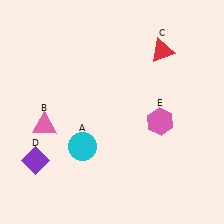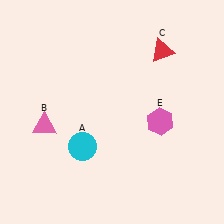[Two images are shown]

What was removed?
The purple diamond (D) was removed in Image 2.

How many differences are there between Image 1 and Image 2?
There is 1 difference between the two images.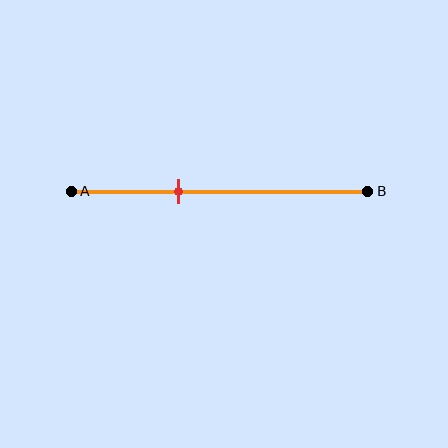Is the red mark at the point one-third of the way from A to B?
Yes, the mark is approximately at the one-third point.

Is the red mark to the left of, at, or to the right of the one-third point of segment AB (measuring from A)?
The red mark is approximately at the one-third point of segment AB.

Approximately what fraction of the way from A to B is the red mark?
The red mark is approximately 35% of the way from A to B.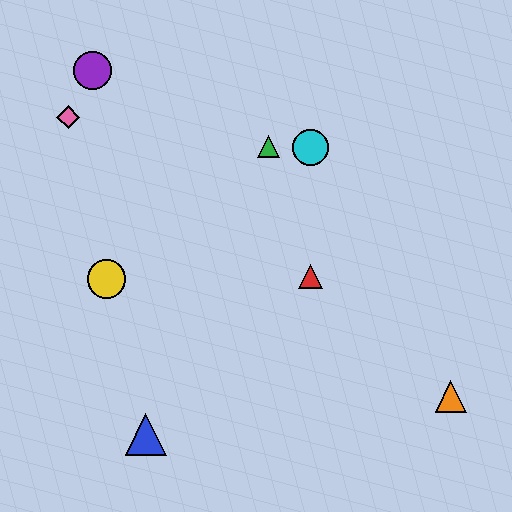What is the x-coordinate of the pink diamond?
The pink diamond is at x≈68.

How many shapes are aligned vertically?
2 shapes (the red triangle, the cyan circle) are aligned vertically.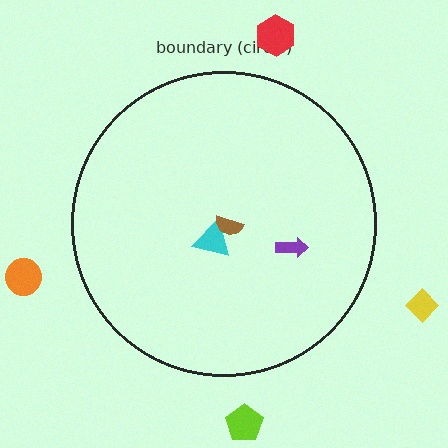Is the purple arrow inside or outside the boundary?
Inside.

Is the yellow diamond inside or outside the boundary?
Outside.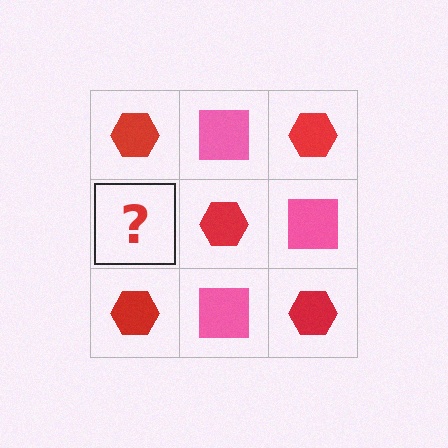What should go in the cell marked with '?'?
The missing cell should contain a pink square.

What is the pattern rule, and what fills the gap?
The rule is that it alternates red hexagon and pink square in a checkerboard pattern. The gap should be filled with a pink square.